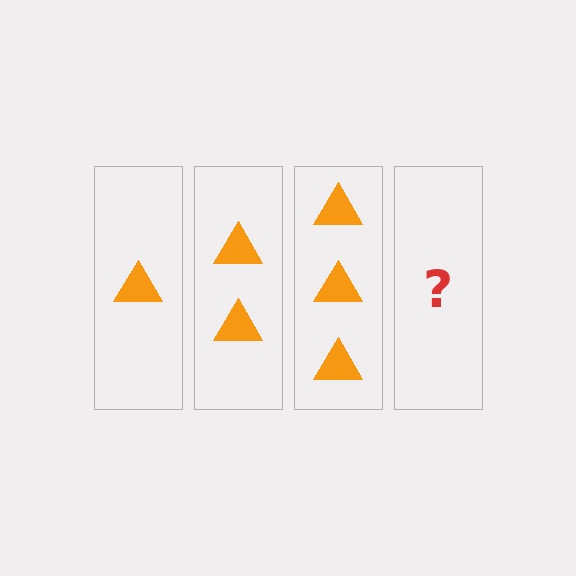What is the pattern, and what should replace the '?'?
The pattern is that each step adds one more triangle. The '?' should be 4 triangles.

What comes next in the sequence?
The next element should be 4 triangles.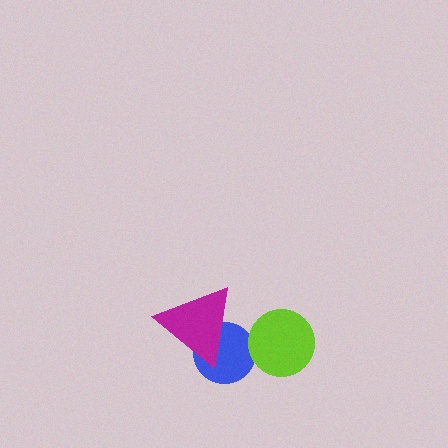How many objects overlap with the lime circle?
0 objects overlap with the lime circle.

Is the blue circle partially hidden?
Yes, it is partially covered by another shape.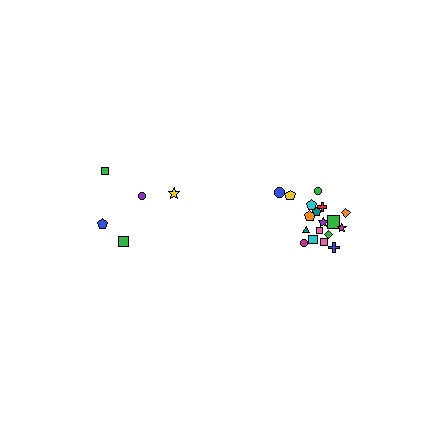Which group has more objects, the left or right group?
The right group.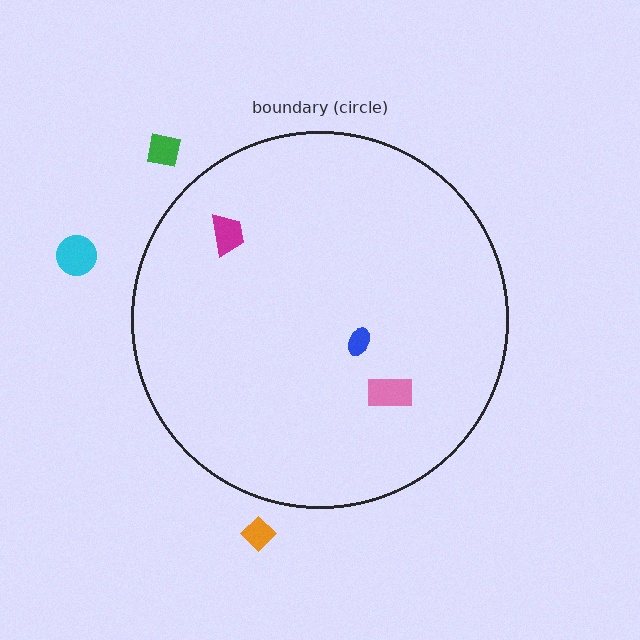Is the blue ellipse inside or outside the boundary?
Inside.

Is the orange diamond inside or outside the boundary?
Outside.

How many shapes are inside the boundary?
3 inside, 3 outside.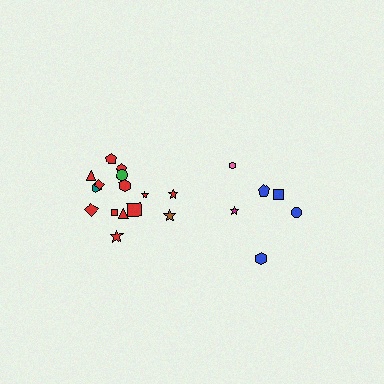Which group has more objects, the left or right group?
The left group.